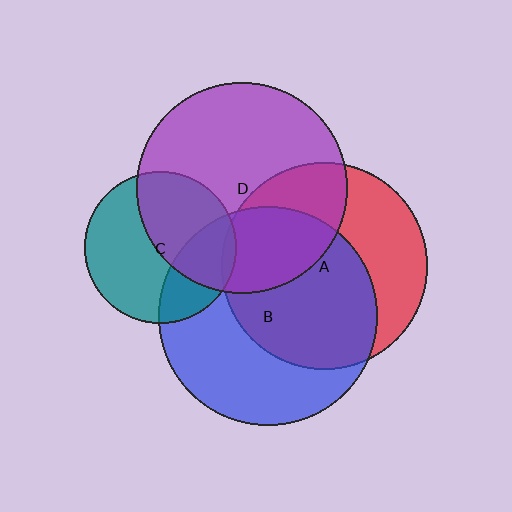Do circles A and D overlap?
Yes.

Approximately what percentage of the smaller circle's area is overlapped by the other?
Approximately 35%.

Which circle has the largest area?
Circle B (blue).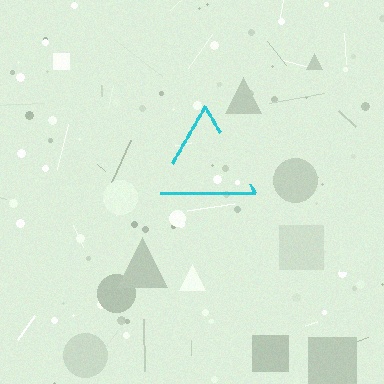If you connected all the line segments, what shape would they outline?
They would outline a triangle.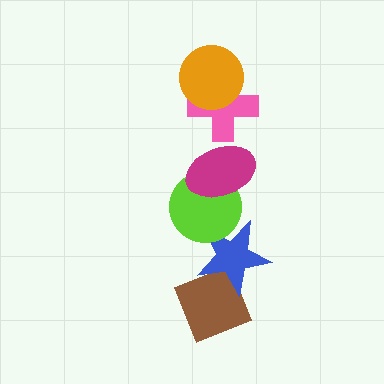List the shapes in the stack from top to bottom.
From top to bottom: the orange circle, the pink cross, the magenta ellipse, the lime circle, the blue star, the brown diamond.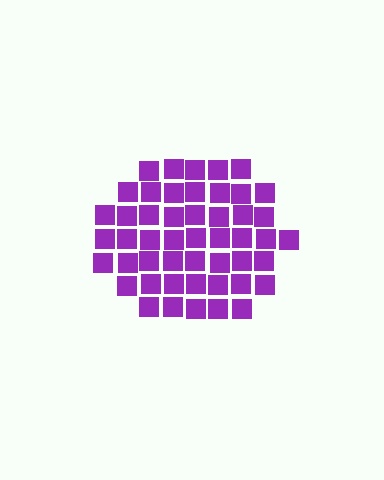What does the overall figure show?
The overall figure shows a hexagon.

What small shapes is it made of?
It is made of small squares.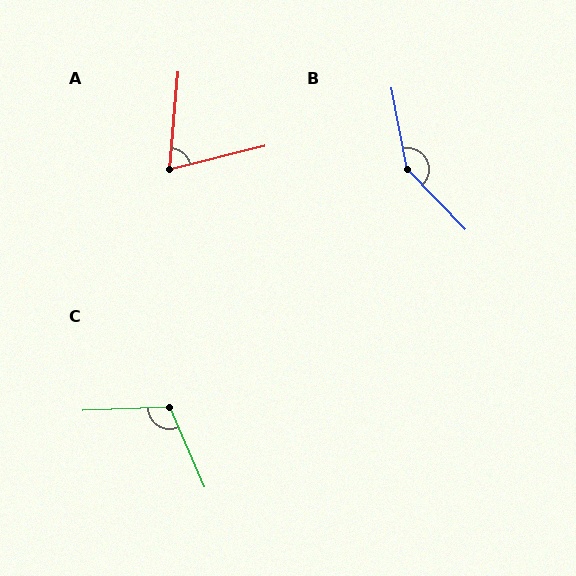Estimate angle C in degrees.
Approximately 111 degrees.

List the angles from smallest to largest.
A (71°), C (111°), B (147°).